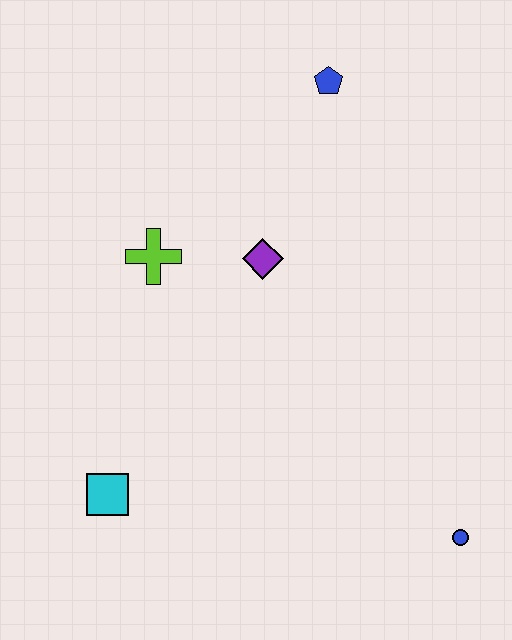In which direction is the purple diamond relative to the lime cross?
The purple diamond is to the right of the lime cross.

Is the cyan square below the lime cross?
Yes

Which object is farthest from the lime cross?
The blue circle is farthest from the lime cross.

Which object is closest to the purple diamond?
The lime cross is closest to the purple diamond.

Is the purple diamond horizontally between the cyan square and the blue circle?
Yes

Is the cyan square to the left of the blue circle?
Yes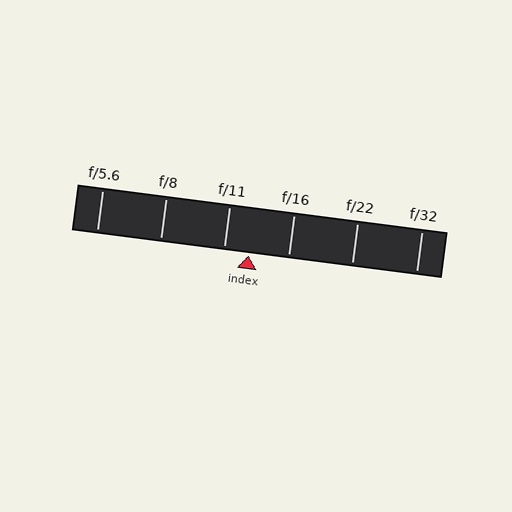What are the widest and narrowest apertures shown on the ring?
The widest aperture shown is f/5.6 and the narrowest is f/32.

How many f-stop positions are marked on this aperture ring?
There are 6 f-stop positions marked.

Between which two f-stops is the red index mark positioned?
The index mark is between f/11 and f/16.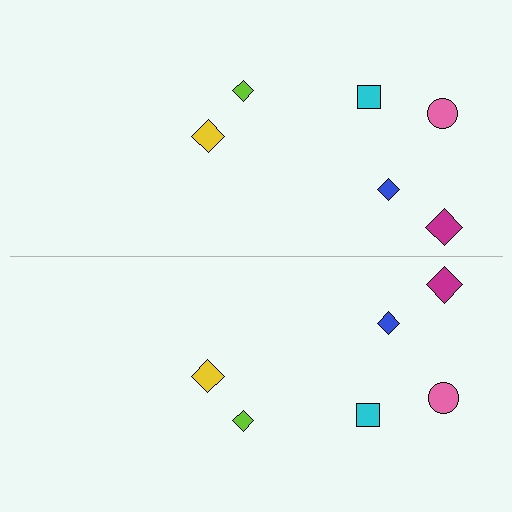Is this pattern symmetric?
Yes, this pattern has bilateral (reflection) symmetry.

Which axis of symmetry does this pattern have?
The pattern has a horizontal axis of symmetry running through the center of the image.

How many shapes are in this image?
There are 12 shapes in this image.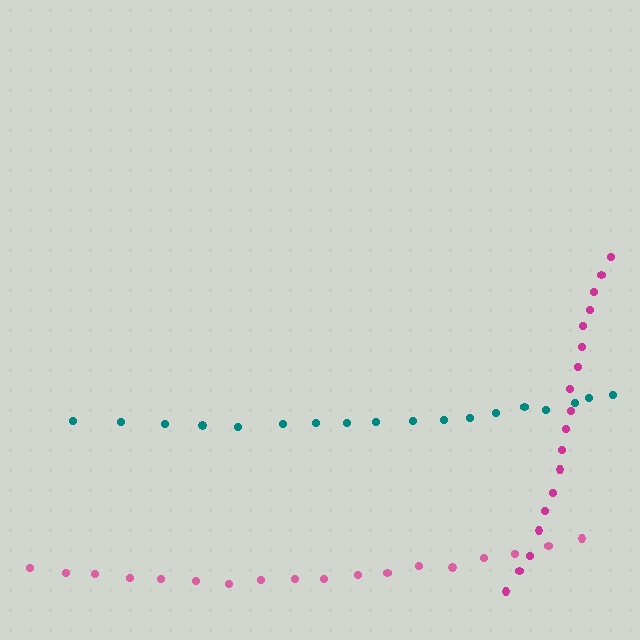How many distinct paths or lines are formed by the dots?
There are 3 distinct paths.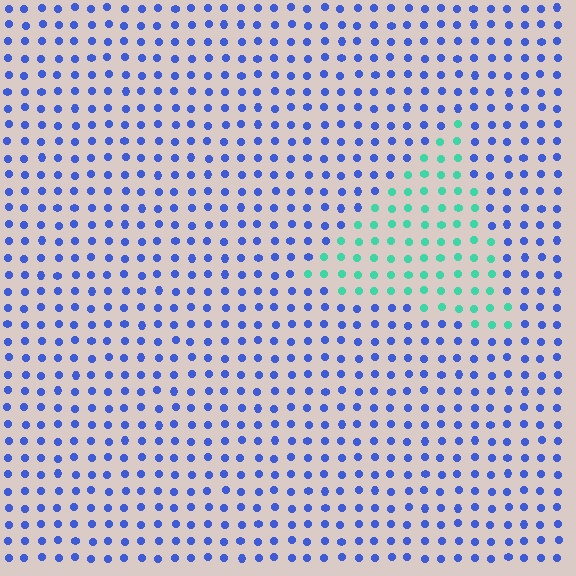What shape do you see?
I see a triangle.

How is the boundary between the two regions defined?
The boundary is defined purely by a slight shift in hue (about 68 degrees). Spacing, size, and orientation are identical on both sides.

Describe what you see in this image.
The image is filled with small blue elements in a uniform arrangement. A triangle-shaped region is visible where the elements are tinted to a slightly different hue, forming a subtle color boundary.